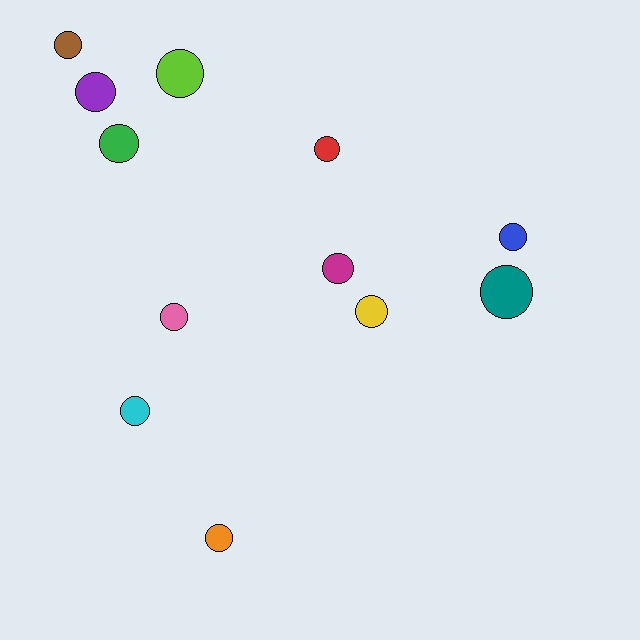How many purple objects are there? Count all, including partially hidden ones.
There is 1 purple object.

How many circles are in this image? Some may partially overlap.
There are 12 circles.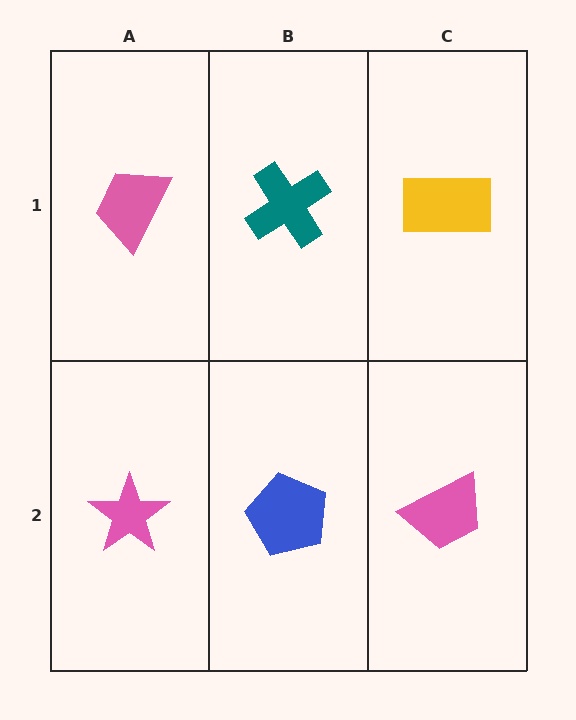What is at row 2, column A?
A pink star.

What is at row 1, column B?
A teal cross.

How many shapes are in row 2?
3 shapes.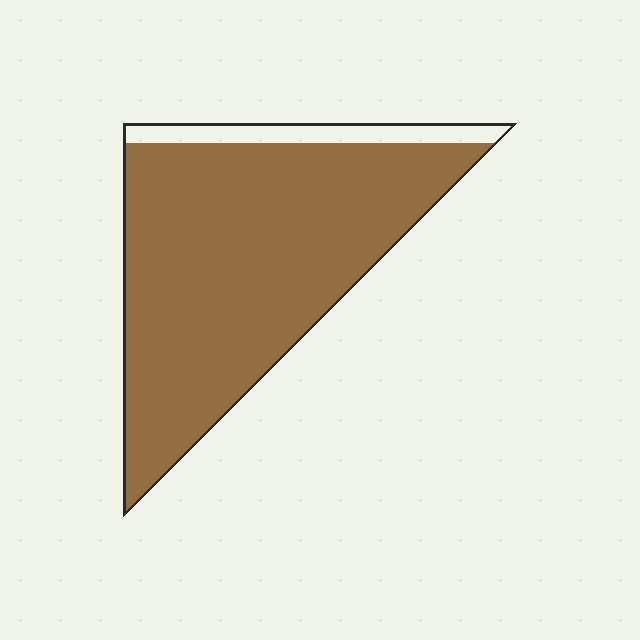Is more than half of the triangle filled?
Yes.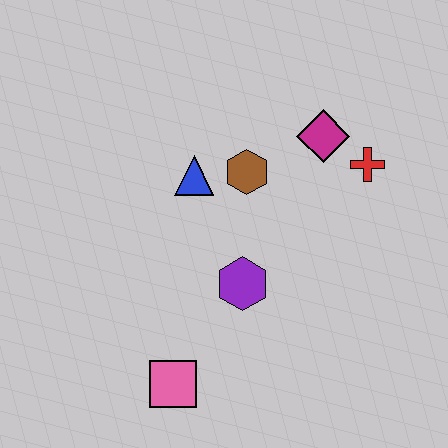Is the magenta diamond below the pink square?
No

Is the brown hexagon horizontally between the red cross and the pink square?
Yes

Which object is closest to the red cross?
The magenta diamond is closest to the red cross.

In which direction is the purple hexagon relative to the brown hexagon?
The purple hexagon is below the brown hexagon.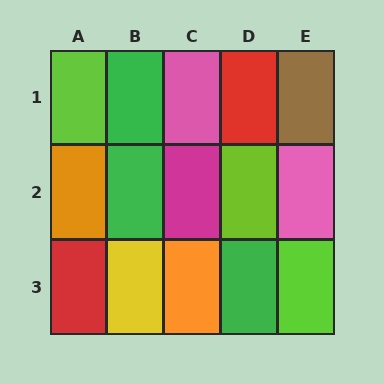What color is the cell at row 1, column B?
Green.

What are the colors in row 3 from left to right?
Red, yellow, orange, green, lime.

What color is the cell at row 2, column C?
Magenta.